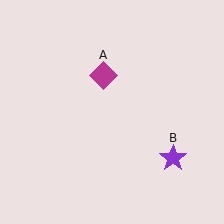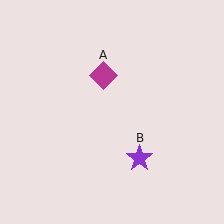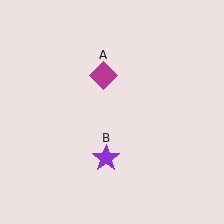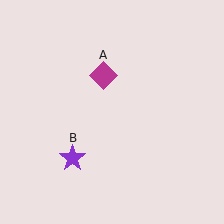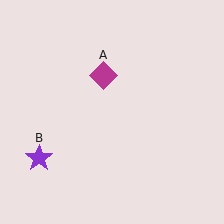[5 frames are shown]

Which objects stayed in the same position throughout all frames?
Magenta diamond (object A) remained stationary.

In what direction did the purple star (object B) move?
The purple star (object B) moved left.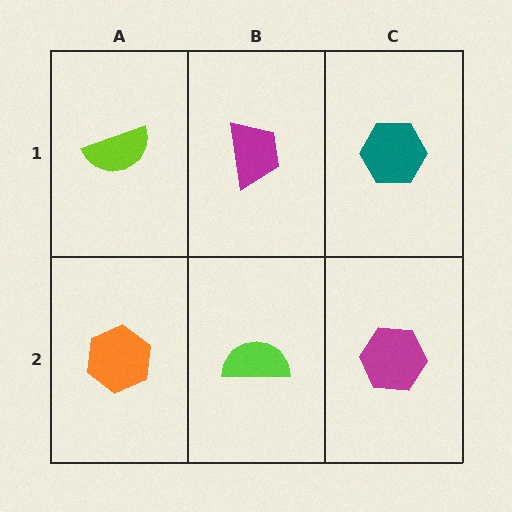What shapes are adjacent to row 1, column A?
An orange hexagon (row 2, column A), a magenta trapezoid (row 1, column B).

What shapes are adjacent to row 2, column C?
A teal hexagon (row 1, column C), a lime semicircle (row 2, column B).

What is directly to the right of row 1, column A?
A magenta trapezoid.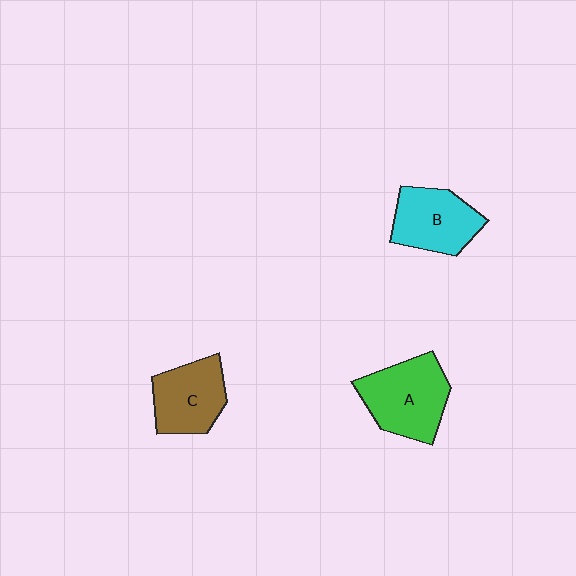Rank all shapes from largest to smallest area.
From largest to smallest: A (green), B (cyan), C (brown).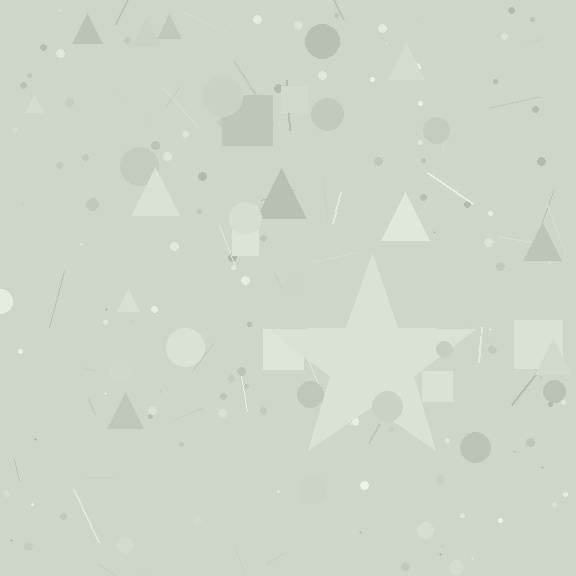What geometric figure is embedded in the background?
A star is embedded in the background.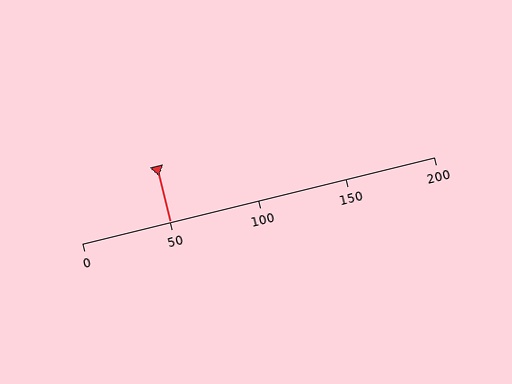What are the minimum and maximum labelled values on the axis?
The axis runs from 0 to 200.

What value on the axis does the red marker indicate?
The marker indicates approximately 50.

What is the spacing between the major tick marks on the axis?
The major ticks are spaced 50 apart.